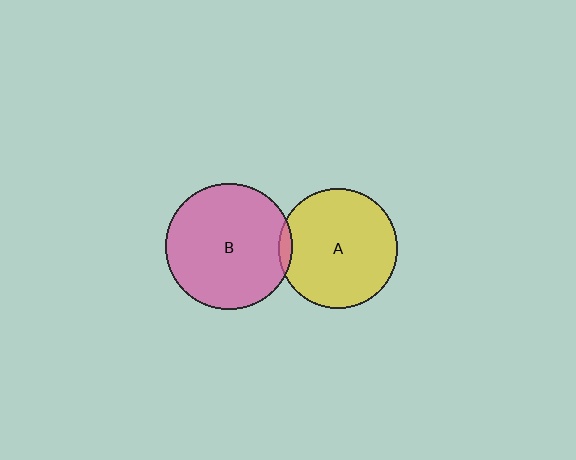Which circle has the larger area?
Circle B (pink).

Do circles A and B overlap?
Yes.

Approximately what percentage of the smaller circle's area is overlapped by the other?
Approximately 5%.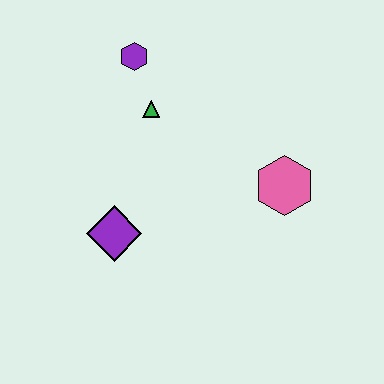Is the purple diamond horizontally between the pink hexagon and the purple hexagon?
No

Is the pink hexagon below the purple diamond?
No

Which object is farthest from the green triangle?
The pink hexagon is farthest from the green triangle.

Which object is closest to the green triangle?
The purple hexagon is closest to the green triangle.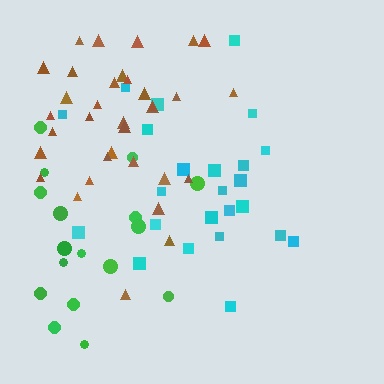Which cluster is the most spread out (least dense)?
Green.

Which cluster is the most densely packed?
Cyan.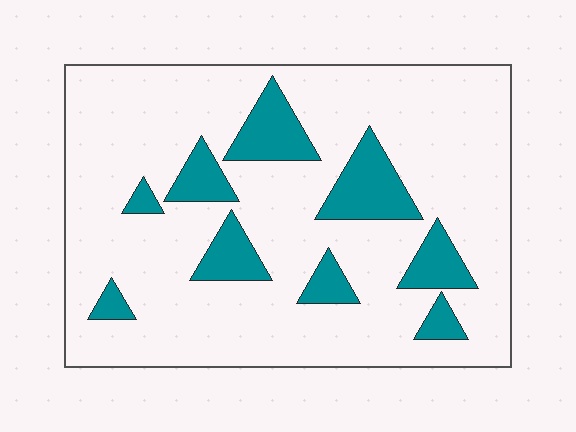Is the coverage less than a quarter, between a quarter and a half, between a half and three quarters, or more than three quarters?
Less than a quarter.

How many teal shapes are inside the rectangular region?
9.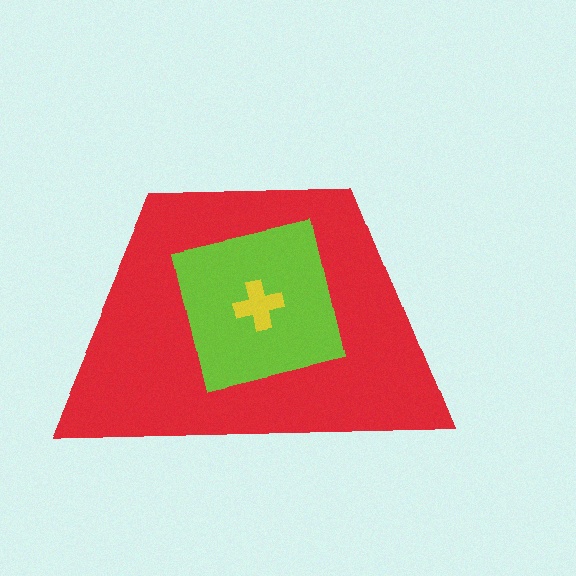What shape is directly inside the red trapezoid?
The lime square.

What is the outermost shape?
The red trapezoid.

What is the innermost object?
The yellow cross.